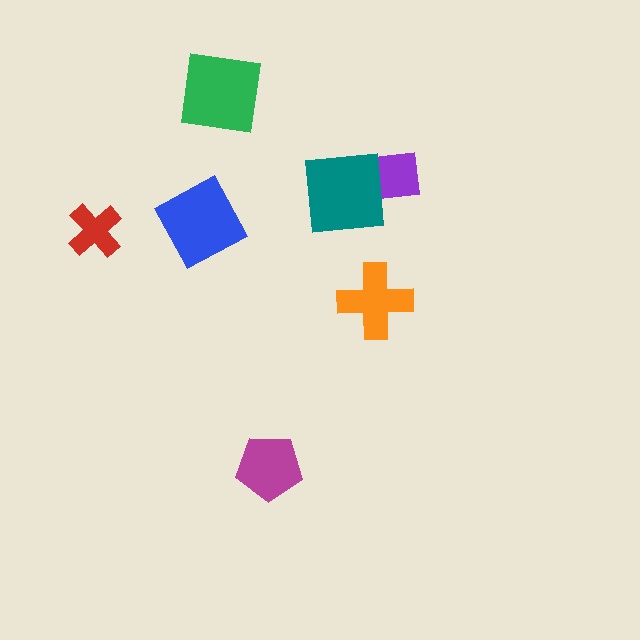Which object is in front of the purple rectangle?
The teal square is in front of the purple rectangle.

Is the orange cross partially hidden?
No, no other shape covers it.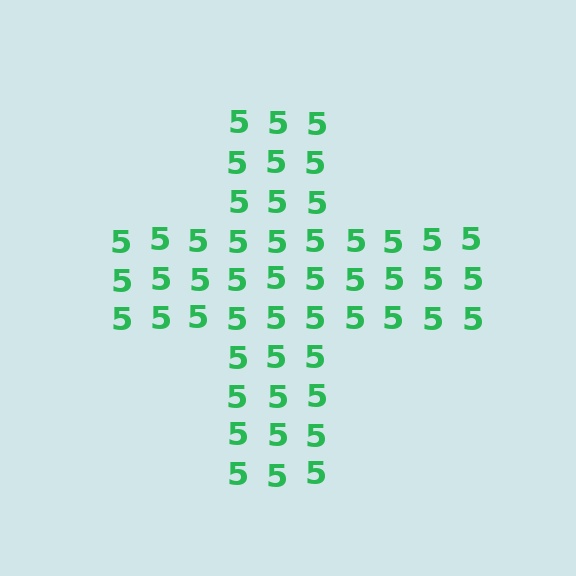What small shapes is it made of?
It is made of small digit 5's.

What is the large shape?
The large shape is a cross.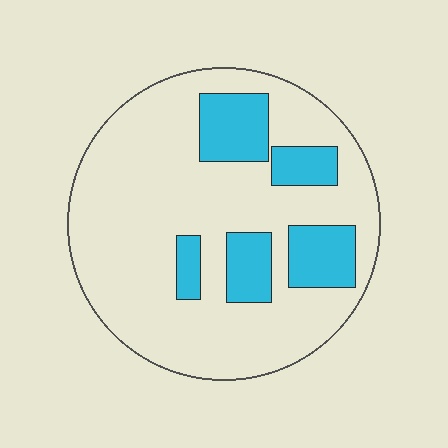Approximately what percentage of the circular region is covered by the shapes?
Approximately 20%.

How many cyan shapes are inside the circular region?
5.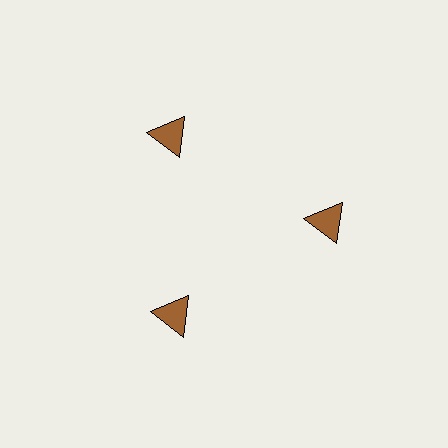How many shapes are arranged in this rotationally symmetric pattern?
There are 3 shapes, arranged in 3 groups of 1.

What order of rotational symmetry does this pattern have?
This pattern has 3-fold rotational symmetry.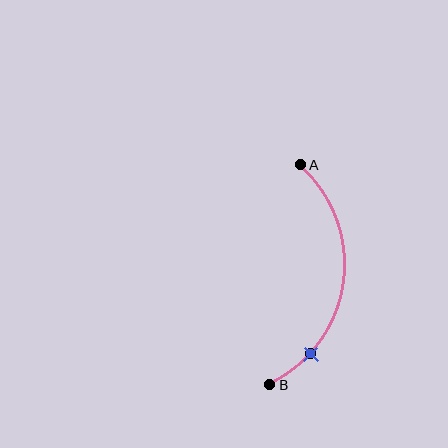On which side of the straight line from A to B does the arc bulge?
The arc bulges to the right of the straight line connecting A and B.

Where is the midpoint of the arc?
The arc midpoint is the point on the curve farthest from the straight line joining A and B. It sits to the right of that line.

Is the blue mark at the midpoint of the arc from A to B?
No. The blue mark lies on the arc but is closer to endpoint B. The arc midpoint would be at the point on the curve equidistant along the arc from both A and B.